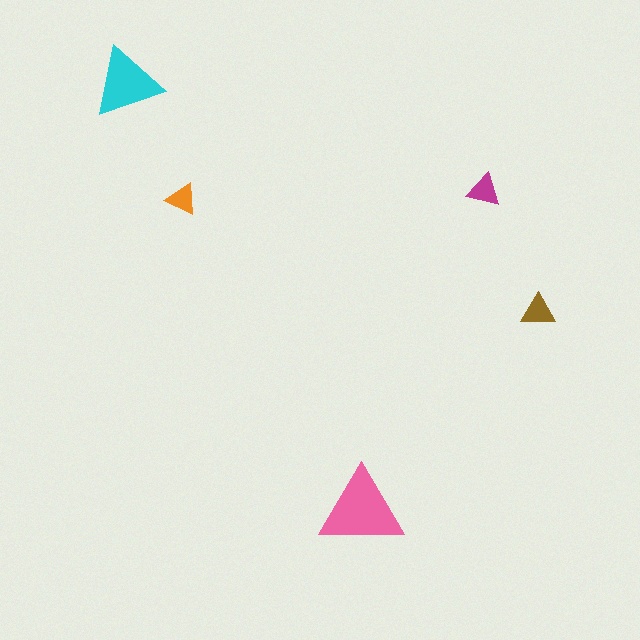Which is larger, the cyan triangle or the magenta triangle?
The cyan one.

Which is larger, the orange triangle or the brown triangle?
The brown one.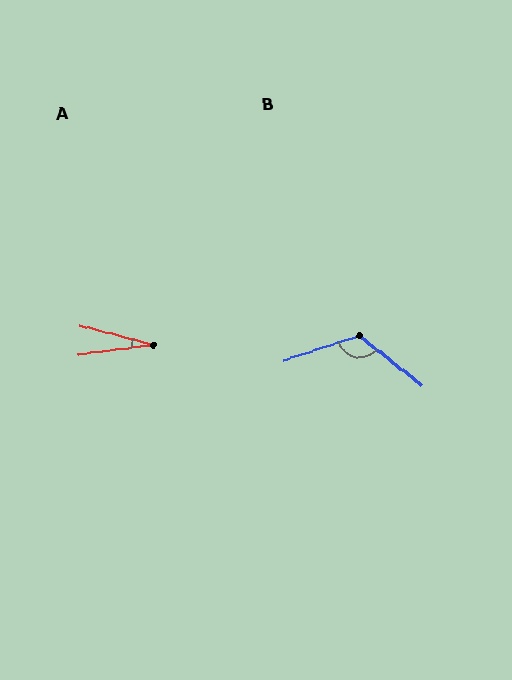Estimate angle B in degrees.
Approximately 123 degrees.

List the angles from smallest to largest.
A (23°), B (123°).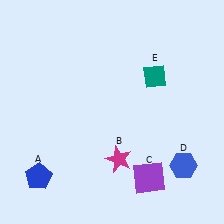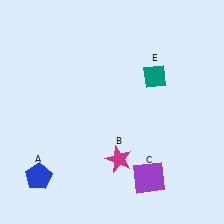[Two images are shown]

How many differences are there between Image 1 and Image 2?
There is 1 difference between the two images.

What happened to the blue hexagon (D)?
The blue hexagon (D) was removed in Image 2. It was in the bottom-right area of Image 1.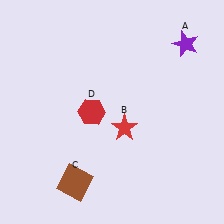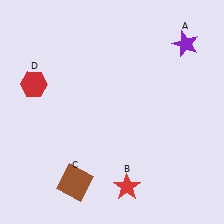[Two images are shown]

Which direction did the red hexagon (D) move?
The red hexagon (D) moved left.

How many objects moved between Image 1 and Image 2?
2 objects moved between the two images.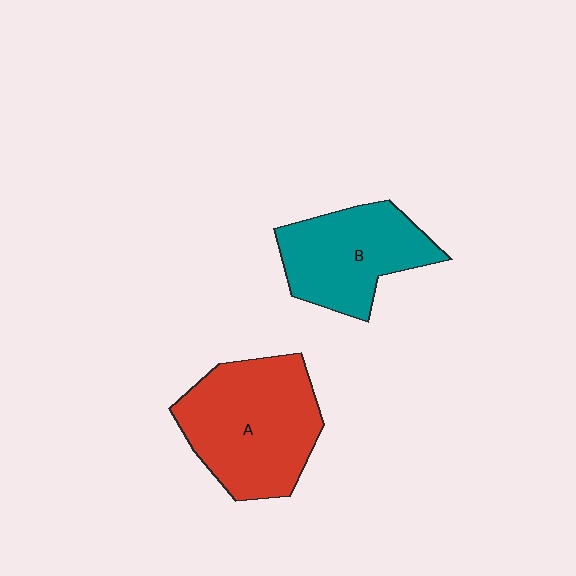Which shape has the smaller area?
Shape B (teal).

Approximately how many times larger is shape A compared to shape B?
Approximately 1.3 times.